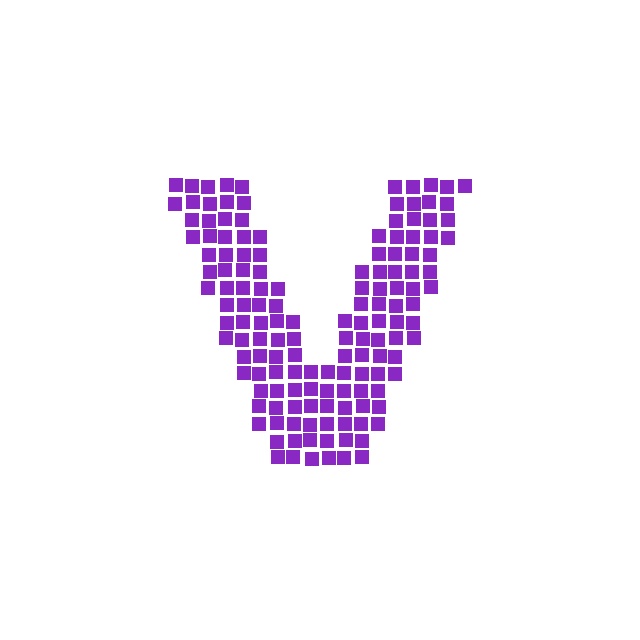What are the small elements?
The small elements are squares.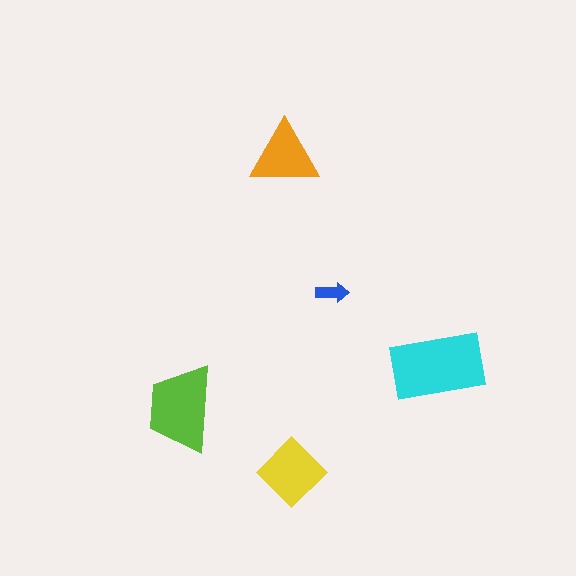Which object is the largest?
The cyan rectangle.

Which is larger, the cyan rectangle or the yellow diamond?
The cyan rectangle.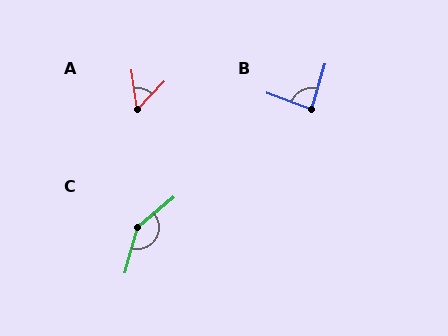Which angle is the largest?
C, at approximately 145 degrees.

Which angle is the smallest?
A, at approximately 52 degrees.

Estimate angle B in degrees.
Approximately 86 degrees.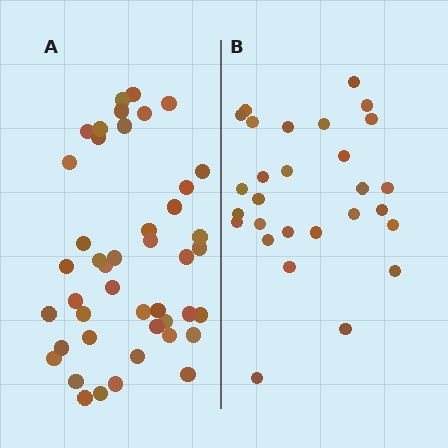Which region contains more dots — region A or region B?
Region A (the left region) has more dots.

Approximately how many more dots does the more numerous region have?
Region A has approximately 15 more dots than region B.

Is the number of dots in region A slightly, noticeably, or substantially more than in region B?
Region A has substantially more. The ratio is roughly 1.6 to 1.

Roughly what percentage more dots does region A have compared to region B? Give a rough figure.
About 55% more.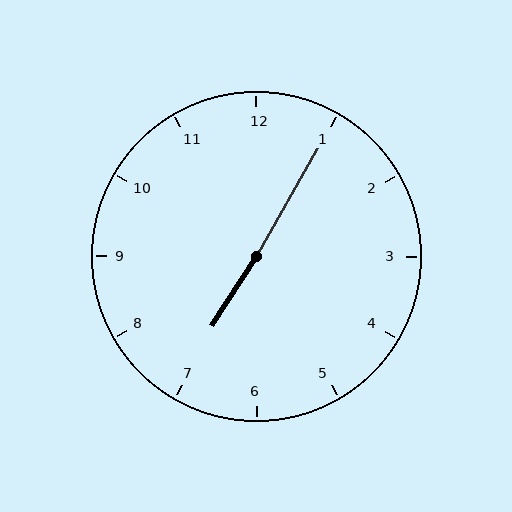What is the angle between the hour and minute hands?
Approximately 178 degrees.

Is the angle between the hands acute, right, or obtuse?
It is obtuse.